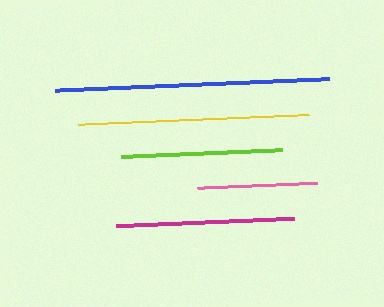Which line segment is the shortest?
The pink line is the shortest at approximately 120 pixels.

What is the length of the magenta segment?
The magenta segment is approximately 178 pixels long.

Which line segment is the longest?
The blue line is the longest at approximately 274 pixels.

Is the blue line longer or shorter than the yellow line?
The blue line is longer than the yellow line.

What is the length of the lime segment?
The lime segment is approximately 161 pixels long.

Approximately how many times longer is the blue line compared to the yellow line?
The blue line is approximately 1.2 times the length of the yellow line.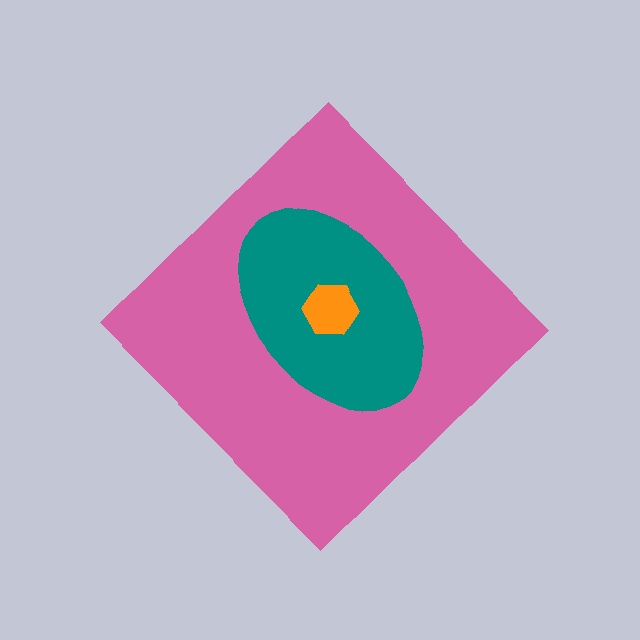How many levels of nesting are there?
3.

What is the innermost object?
The orange hexagon.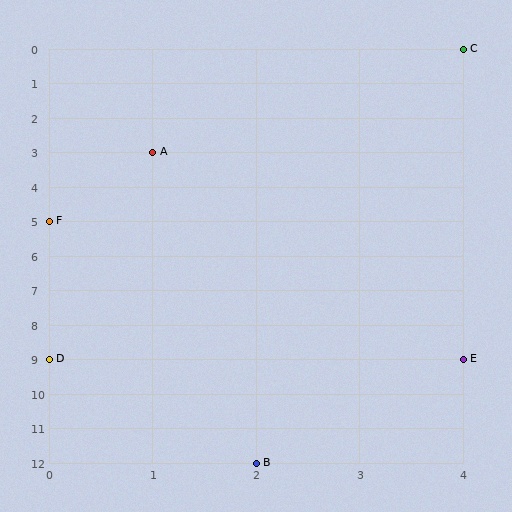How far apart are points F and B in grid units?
Points F and B are 2 columns and 7 rows apart (about 7.3 grid units diagonally).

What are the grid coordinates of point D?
Point D is at grid coordinates (0, 9).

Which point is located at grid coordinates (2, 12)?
Point B is at (2, 12).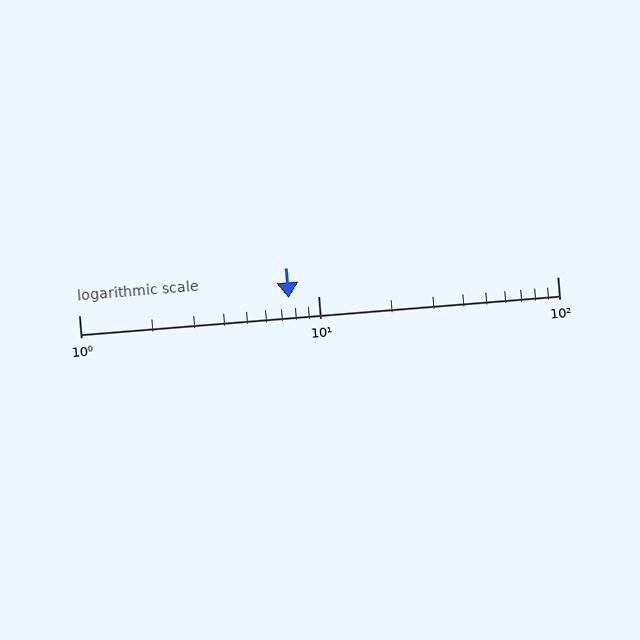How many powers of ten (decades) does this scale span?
The scale spans 2 decades, from 1 to 100.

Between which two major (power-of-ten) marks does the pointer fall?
The pointer is between 1 and 10.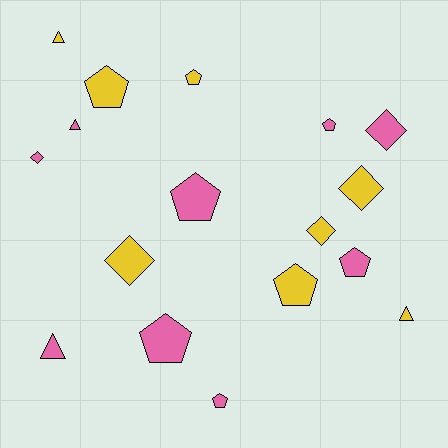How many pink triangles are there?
There are 2 pink triangles.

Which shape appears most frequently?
Pentagon, with 8 objects.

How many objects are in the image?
There are 17 objects.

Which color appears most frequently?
Pink, with 9 objects.